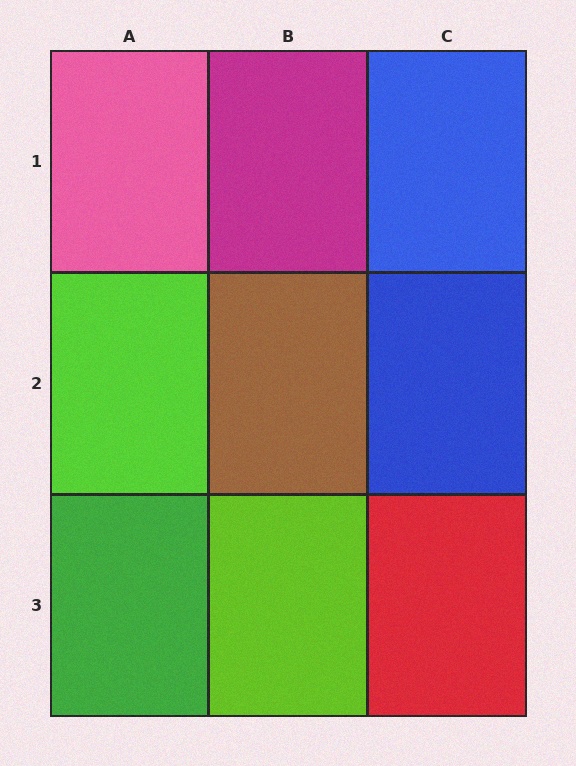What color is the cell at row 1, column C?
Blue.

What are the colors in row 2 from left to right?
Lime, brown, blue.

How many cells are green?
1 cell is green.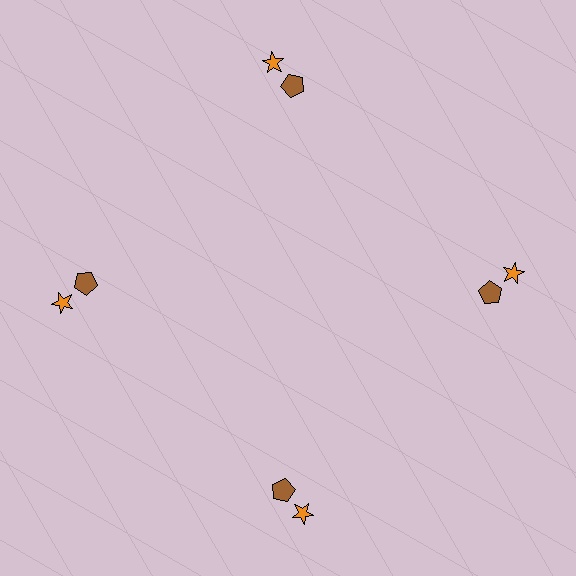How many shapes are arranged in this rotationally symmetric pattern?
There are 8 shapes, arranged in 4 groups of 2.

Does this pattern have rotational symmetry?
Yes, this pattern has 4-fold rotational symmetry. It looks the same after rotating 90 degrees around the center.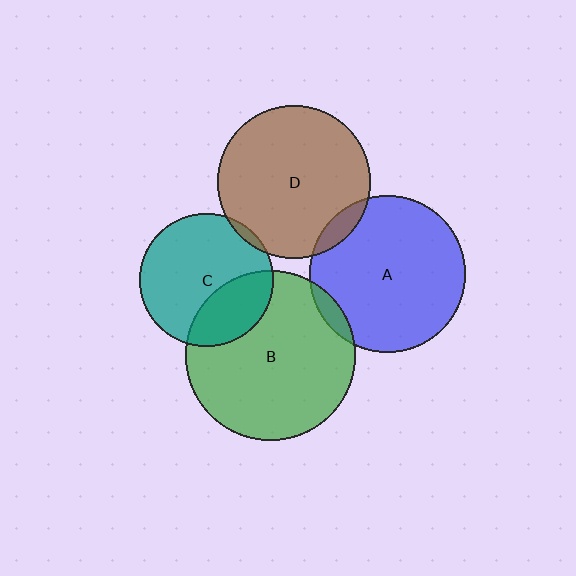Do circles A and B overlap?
Yes.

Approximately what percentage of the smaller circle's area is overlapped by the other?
Approximately 5%.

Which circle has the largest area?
Circle B (green).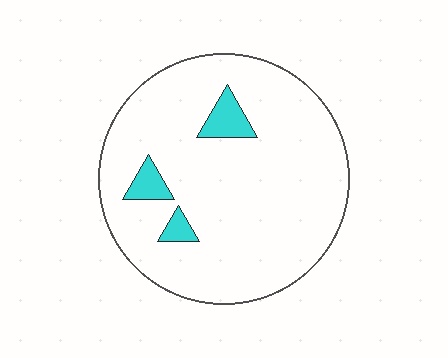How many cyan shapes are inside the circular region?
3.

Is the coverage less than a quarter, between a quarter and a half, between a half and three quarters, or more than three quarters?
Less than a quarter.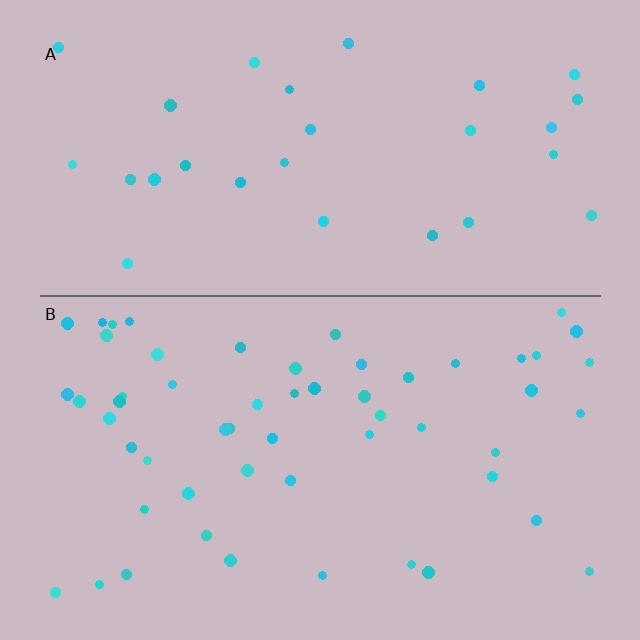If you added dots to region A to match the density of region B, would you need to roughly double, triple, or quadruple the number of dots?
Approximately double.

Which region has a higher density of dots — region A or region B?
B (the bottom).